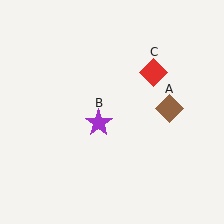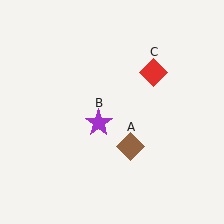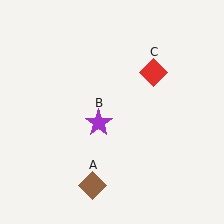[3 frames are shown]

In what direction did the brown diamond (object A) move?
The brown diamond (object A) moved down and to the left.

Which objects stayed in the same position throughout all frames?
Purple star (object B) and red diamond (object C) remained stationary.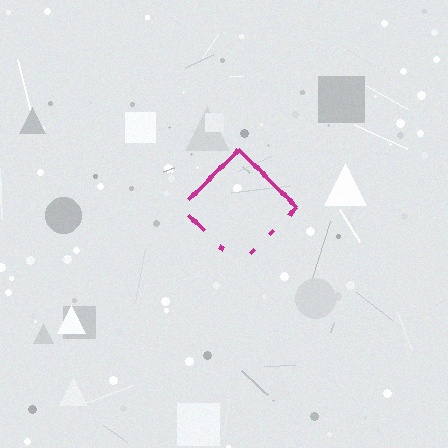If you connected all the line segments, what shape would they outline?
They would outline a diamond.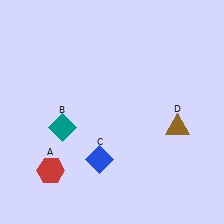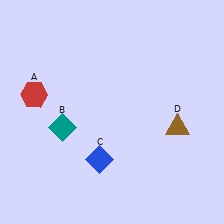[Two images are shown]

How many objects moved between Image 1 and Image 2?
1 object moved between the two images.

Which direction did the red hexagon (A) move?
The red hexagon (A) moved up.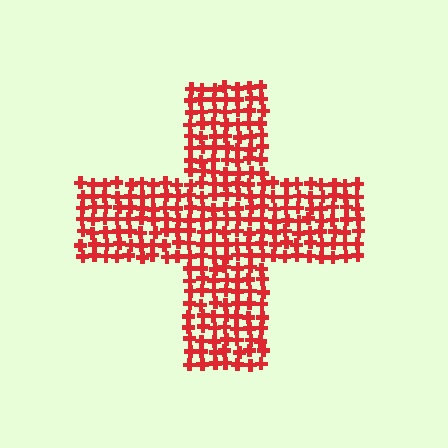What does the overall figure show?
The overall figure shows a cross.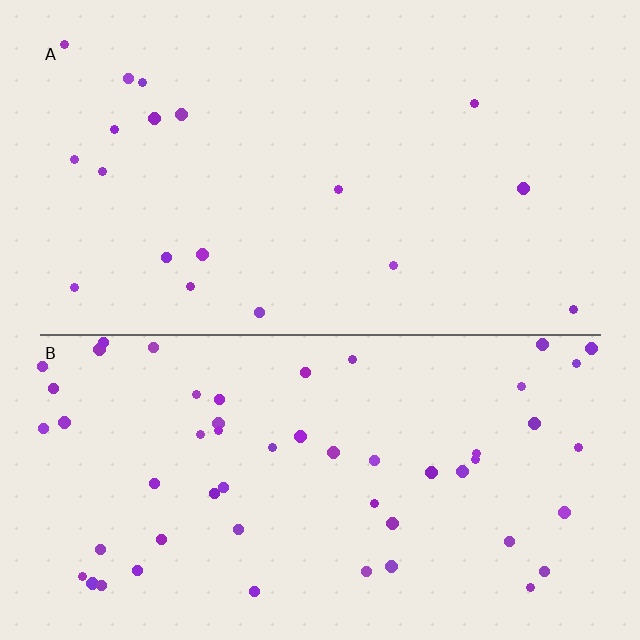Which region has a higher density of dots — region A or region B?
B (the bottom).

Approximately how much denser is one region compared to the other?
Approximately 2.9× — region B over region A.